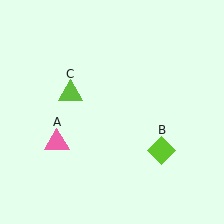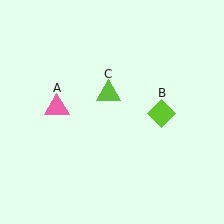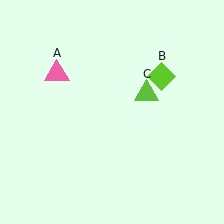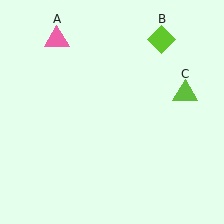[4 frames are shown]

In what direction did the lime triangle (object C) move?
The lime triangle (object C) moved right.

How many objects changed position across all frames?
3 objects changed position: pink triangle (object A), lime diamond (object B), lime triangle (object C).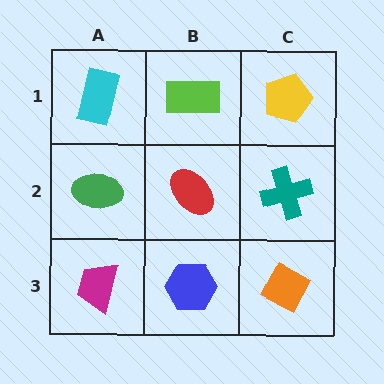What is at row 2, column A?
A green ellipse.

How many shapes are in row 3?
3 shapes.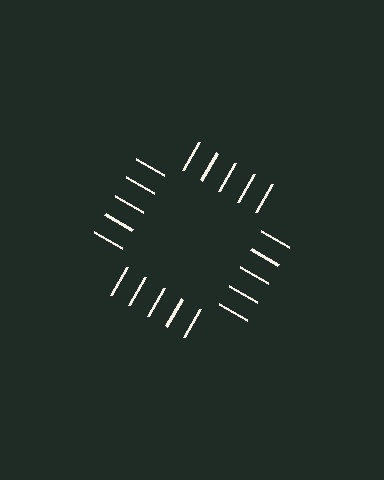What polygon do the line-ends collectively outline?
An illusory square — the line segments terminate on its edges but no continuous stroke is drawn.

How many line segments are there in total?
20 — 5 along each of the 4 edges.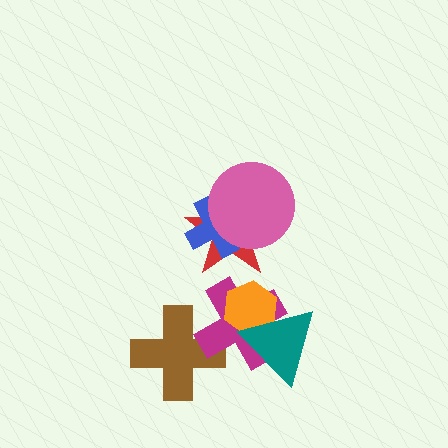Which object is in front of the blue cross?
The pink circle is in front of the blue cross.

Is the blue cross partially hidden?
Yes, it is partially covered by another shape.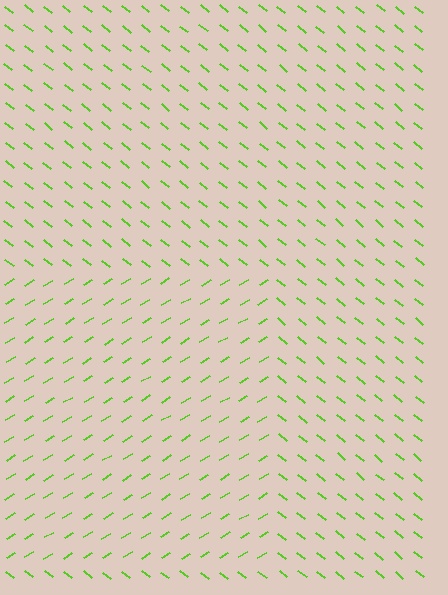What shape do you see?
I see a rectangle.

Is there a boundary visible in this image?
Yes, there is a texture boundary formed by a change in line orientation.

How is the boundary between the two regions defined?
The boundary is defined purely by a change in line orientation (approximately 69 degrees difference). All lines are the same color and thickness.